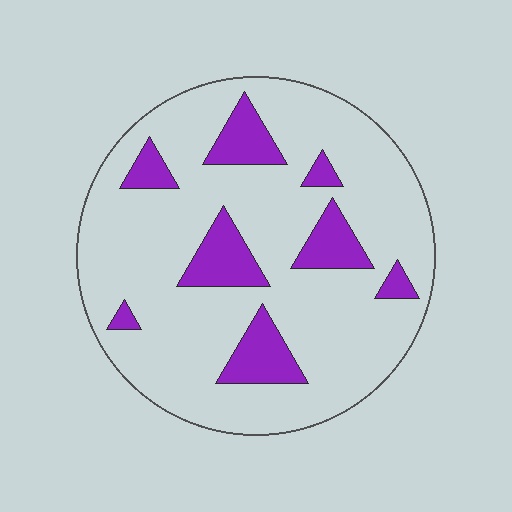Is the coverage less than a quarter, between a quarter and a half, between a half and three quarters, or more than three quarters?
Less than a quarter.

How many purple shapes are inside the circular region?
8.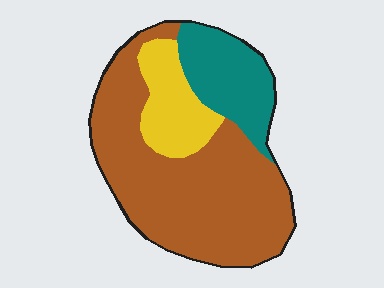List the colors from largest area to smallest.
From largest to smallest: brown, teal, yellow.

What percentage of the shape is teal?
Teal covers about 20% of the shape.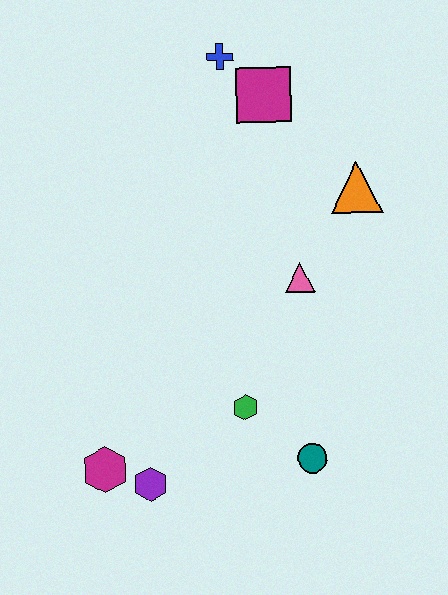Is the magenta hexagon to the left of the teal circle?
Yes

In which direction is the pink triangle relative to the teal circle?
The pink triangle is above the teal circle.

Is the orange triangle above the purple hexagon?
Yes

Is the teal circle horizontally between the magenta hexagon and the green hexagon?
No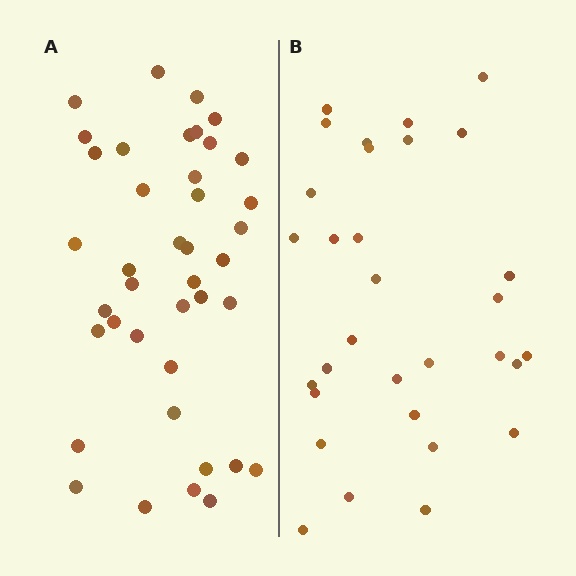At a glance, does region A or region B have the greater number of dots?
Region A (the left region) has more dots.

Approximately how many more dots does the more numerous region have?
Region A has roughly 8 or so more dots than region B.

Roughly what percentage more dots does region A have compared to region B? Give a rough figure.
About 30% more.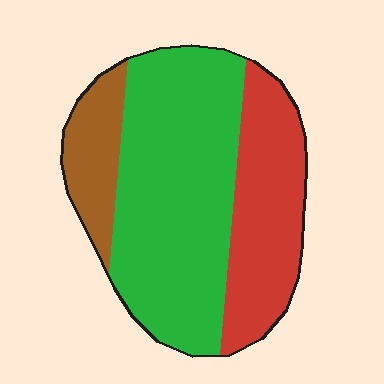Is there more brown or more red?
Red.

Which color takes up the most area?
Green, at roughly 55%.